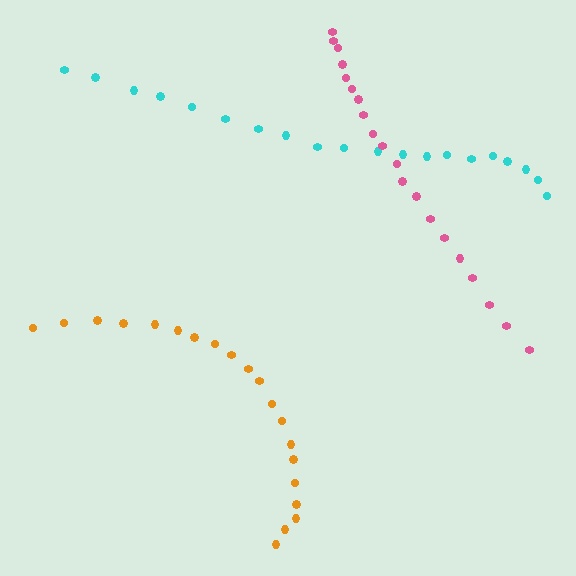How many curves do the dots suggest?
There are 3 distinct paths.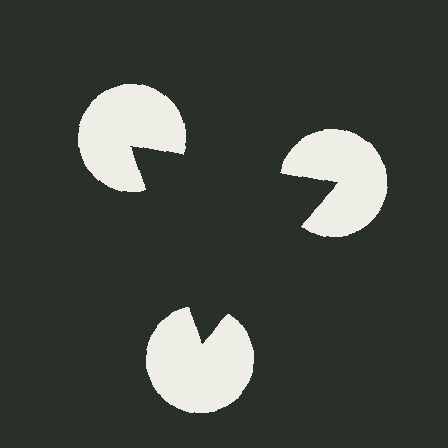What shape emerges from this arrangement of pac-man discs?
An illusory triangle — its edges are inferred from the aligned wedge cuts in the pac-man discs, not physically drawn.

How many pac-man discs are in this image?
There are 3 — one at each vertex of the illusory triangle.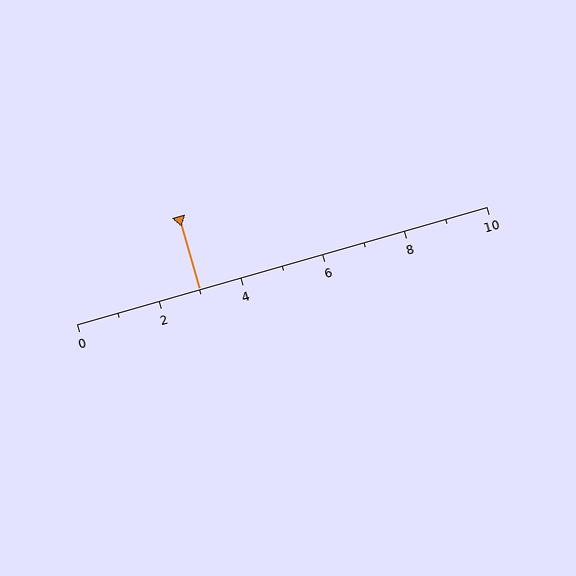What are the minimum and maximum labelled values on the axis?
The axis runs from 0 to 10.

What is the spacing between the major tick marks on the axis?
The major ticks are spaced 2 apart.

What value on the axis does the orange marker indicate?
The marker indicates approximately 3.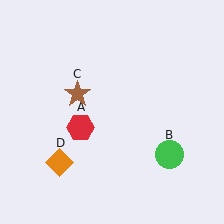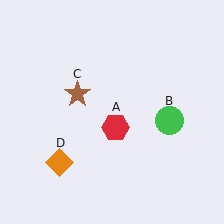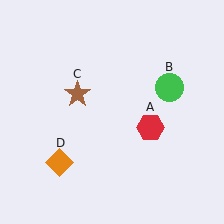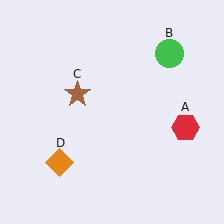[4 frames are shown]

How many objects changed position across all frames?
2 objects changed position: red hexagon (object A), green circle (object B).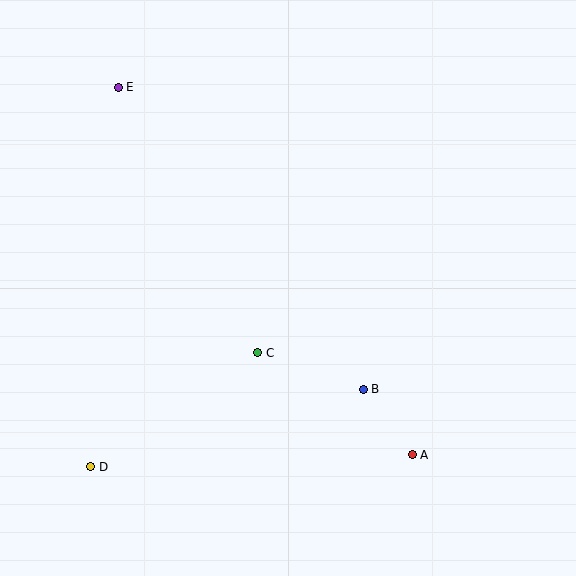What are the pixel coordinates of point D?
Point D is at (91, 467).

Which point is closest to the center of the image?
Point C at (258, 353) is closest to the center.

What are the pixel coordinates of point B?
Point B is at (363, 389).